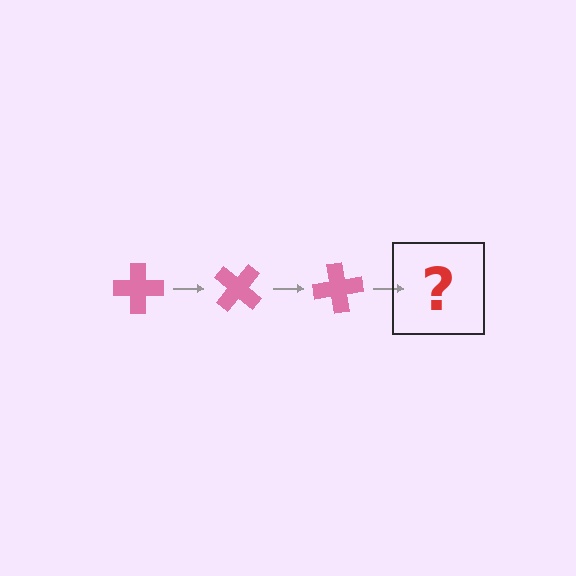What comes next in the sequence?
The next element should be a pink cross rotated 120 degrees.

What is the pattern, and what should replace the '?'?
The pattern is that the cross rotates 40 degrees each step. The '?' should be a pink cross rotated 120 degrees.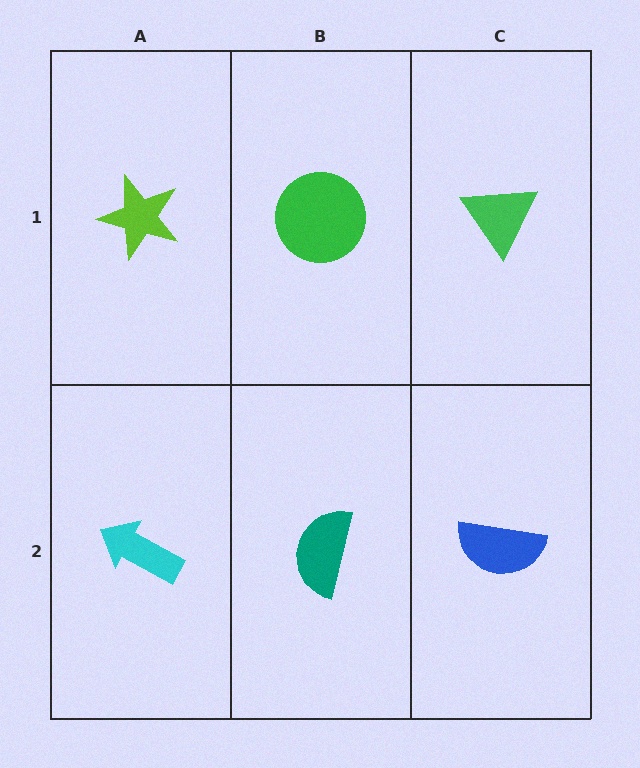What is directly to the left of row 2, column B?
A cyan arrow.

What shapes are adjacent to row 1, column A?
A cyan arrow (row 2, column A), a green circle (row 1, column B).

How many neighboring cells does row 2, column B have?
3.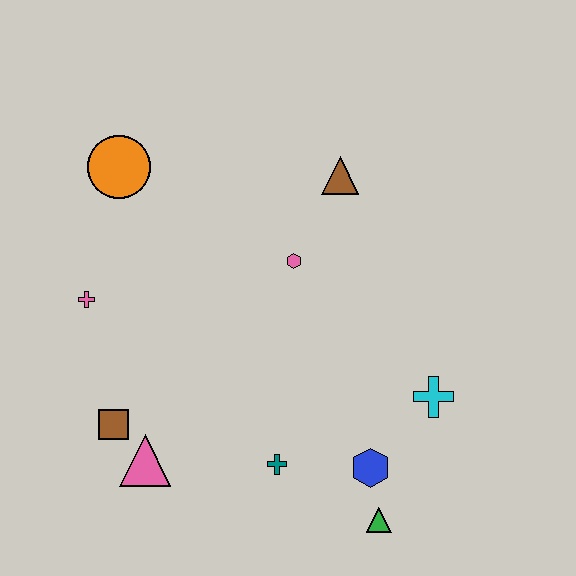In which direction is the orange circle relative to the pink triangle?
The orange circle is above the pink triangle.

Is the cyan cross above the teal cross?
Yes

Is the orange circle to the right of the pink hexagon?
No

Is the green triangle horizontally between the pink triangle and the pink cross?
No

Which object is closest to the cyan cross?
The blue hexagon is closest to the cyan cross.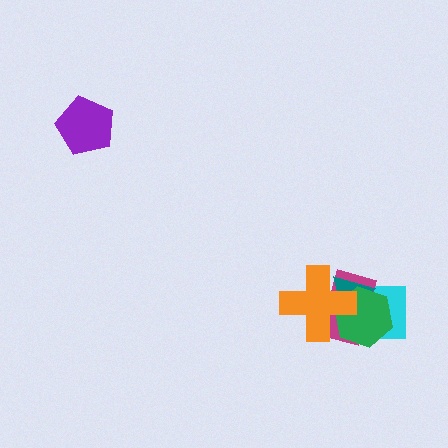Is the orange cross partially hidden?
No, no other shape covers it.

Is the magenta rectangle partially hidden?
Yes, it is partially covered by another shape.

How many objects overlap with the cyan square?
3 objects overlap with the cyan square.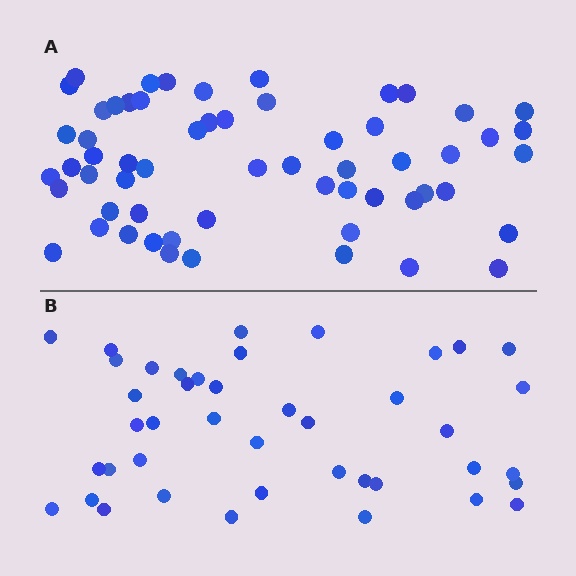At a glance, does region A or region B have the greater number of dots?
Region A (the top region) has more dots.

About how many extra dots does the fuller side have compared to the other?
Region A has approximately 15 more dots than region B.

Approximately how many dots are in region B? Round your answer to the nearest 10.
About 40 dots. (The exact count is 42, which rounds to 40.)